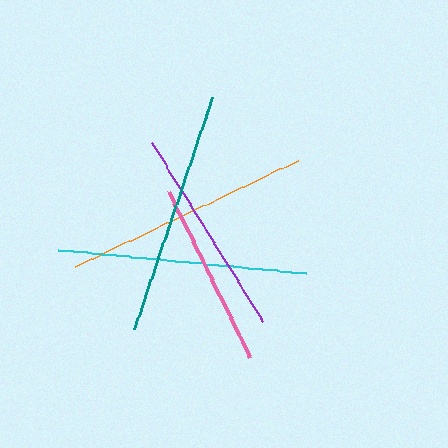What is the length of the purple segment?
The purple segment is approximately 210 pixels long.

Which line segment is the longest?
The cyan line is the longest at approximately 249 pixels.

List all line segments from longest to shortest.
From longest to shortest: cyan, orange, teal, purple, pink.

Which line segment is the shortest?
The pink line is the shortest at approximately 185 pixels.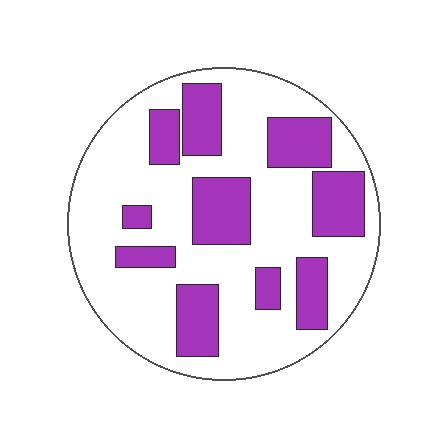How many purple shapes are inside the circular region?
10.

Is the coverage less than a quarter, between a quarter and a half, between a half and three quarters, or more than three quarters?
Between a quarter and a half.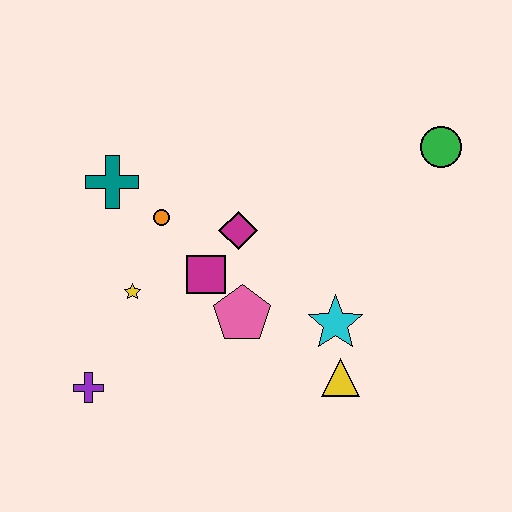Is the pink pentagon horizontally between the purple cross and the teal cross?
No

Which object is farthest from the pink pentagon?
The green circle is farthest from the pink pentagon.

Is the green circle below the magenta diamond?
No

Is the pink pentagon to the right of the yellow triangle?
No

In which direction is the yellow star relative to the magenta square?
The yellow star is to the left of the magenta square.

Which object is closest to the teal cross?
The orange circle is closest to the teal cross.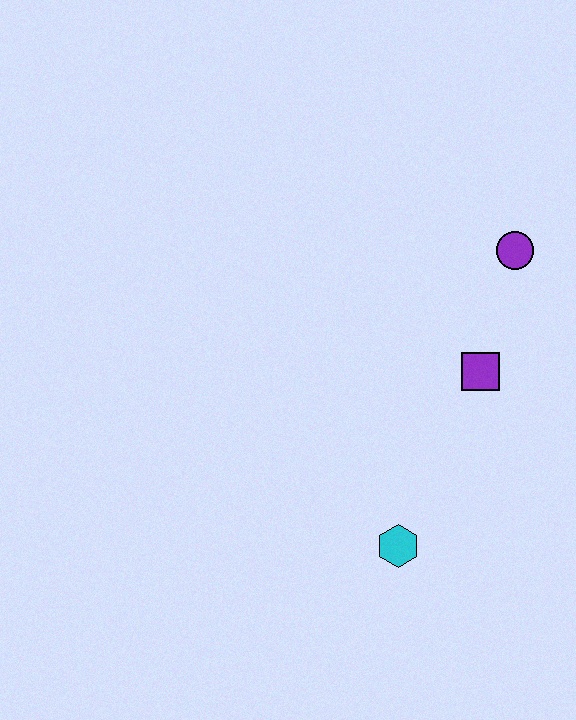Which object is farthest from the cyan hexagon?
The purple circle is farthest from the cyan hexagon.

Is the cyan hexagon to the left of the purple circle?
Yes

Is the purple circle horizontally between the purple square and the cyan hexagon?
No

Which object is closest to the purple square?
The purple circle is closest to the purple square.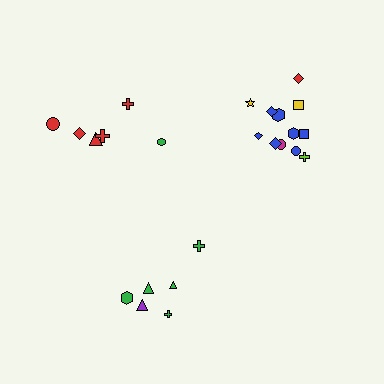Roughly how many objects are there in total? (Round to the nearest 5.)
Roughly 25 objects in total.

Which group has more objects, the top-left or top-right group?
The top-right group.